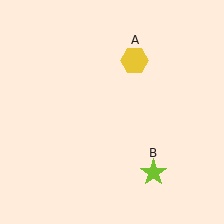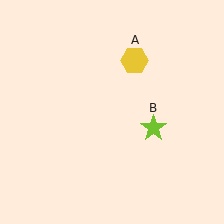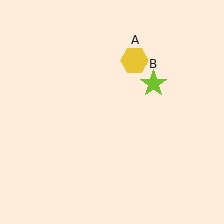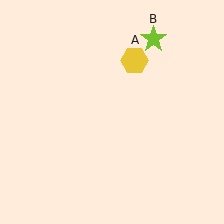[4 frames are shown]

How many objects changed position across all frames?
1 object changed position: lime star (object B).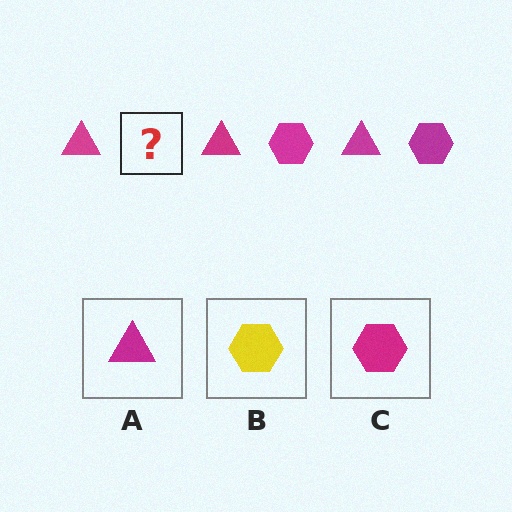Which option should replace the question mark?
Option C.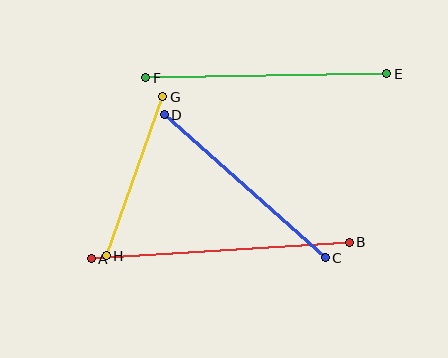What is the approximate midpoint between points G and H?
The midpoint is at approximately (134, 176) pixels.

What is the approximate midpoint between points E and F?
The midpoint is at approximately (266, 76) pixels.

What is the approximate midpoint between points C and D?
The midpoint is at approximately (245, 186) pixels.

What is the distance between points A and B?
The distance is approximately 259 pixels.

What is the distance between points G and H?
The distance is approximately 169 pixels.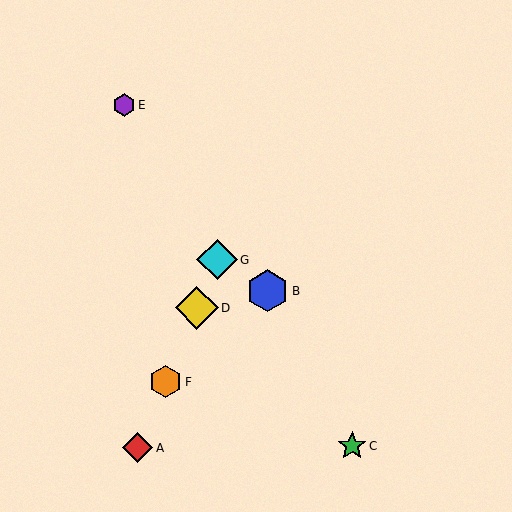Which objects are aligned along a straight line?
Objects A, D, F, G are aligned along a straight line.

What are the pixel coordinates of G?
Object G is at (217, 260).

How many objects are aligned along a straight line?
4 objects (A, D, F, G) are aligned along a straight line.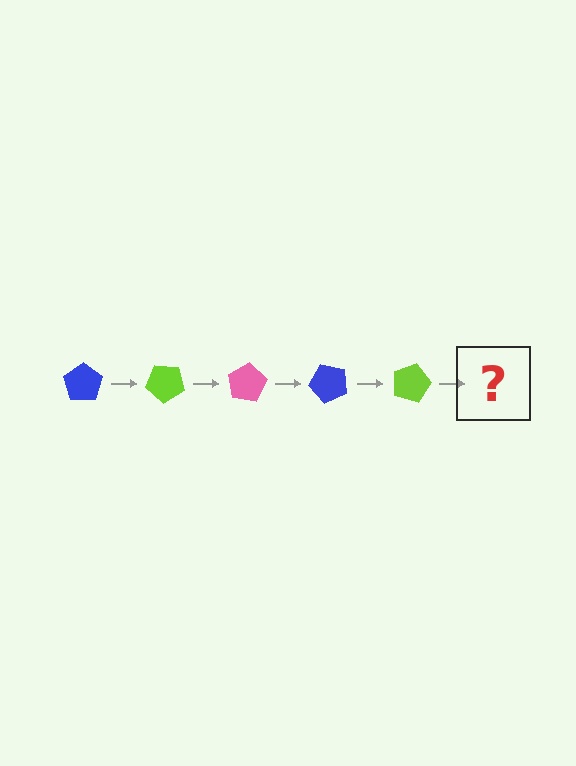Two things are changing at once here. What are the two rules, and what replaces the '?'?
The two rules are that it rotates 40 degrees each step and the color cycles through blue, lime, and pink. The '?' should be a pink pentagon, rotated 200 degrees from the start.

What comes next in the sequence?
The next element should be a pink pentagon, rotated 200 degrees from the start.